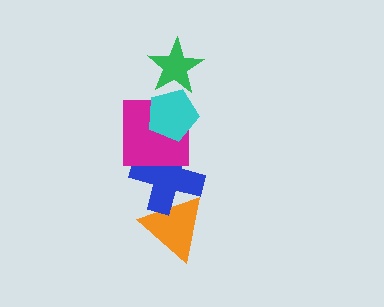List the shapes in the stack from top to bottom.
From top to bottom: the green star, the cyan pentagon, the magenta square, the blue cross, the orange triangle.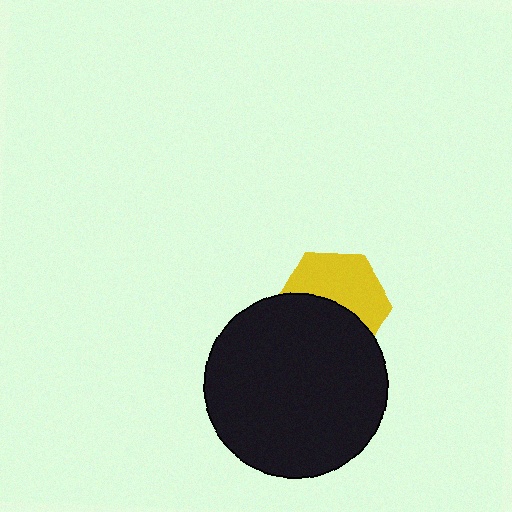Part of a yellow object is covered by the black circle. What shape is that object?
It is a hexagon.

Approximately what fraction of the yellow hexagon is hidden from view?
Roughly 48% of the yellow hexagon is hidden behind the black circle.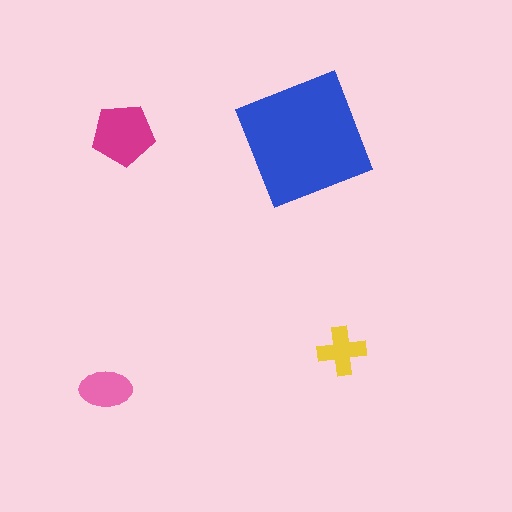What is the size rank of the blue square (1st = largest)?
1st.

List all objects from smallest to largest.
The yellow cross, the pink ellipse, the magenta pentagon, the blue square.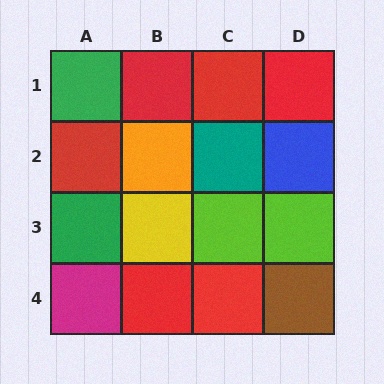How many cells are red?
6 cells are red.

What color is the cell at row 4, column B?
Red.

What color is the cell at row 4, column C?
Red.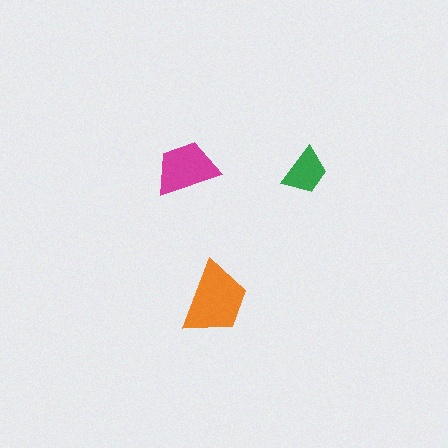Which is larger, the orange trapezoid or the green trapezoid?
The orange one.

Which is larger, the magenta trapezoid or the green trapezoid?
The magenta one.